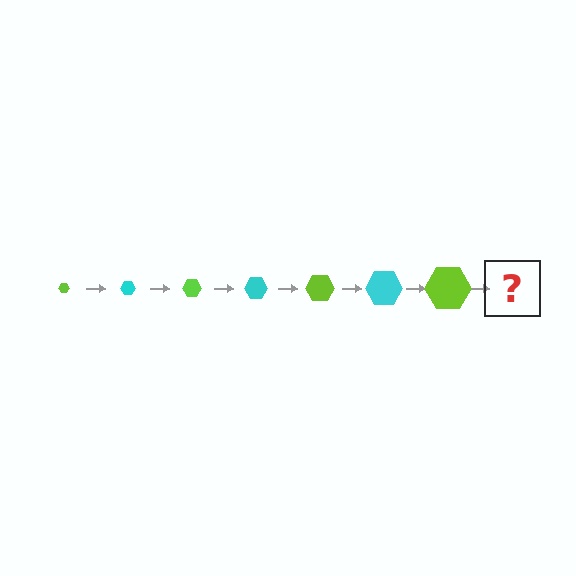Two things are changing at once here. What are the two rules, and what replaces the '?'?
The two rules are that the hexagon grows larger each step and the color cycles through lime and cyan. The '?' should be a cyan hexagon, larger than the previous one.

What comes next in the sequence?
The next element should be a cyan hexagon, larger than the previous one.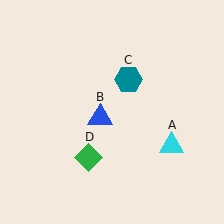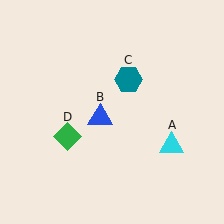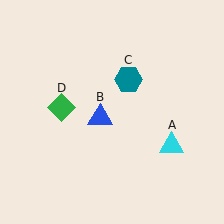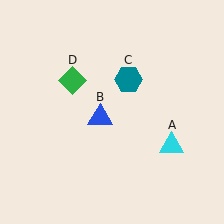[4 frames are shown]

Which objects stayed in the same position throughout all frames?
Cyan triangle (object A) and blue triangle (object B) and teal hexagon (object C) remained stationary.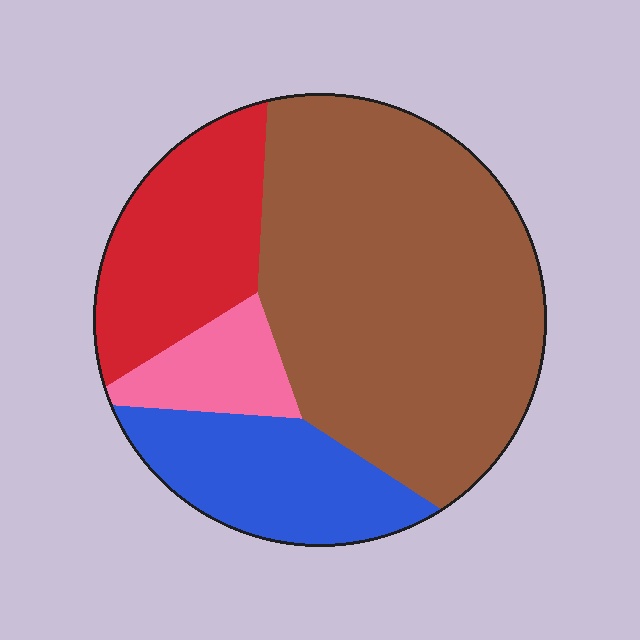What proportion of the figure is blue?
Blue takes up about one sixth (1/6) of the figure.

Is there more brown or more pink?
Brown.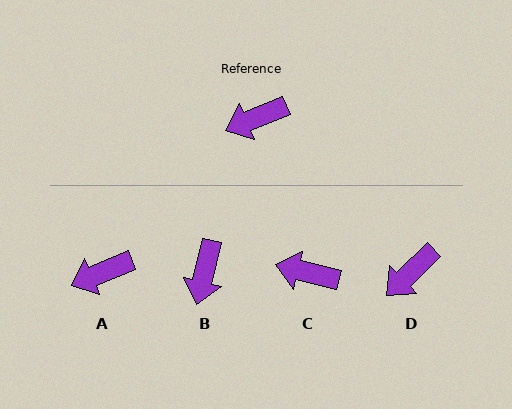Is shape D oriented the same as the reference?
No, it is off by about 21 degrees.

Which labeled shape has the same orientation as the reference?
A.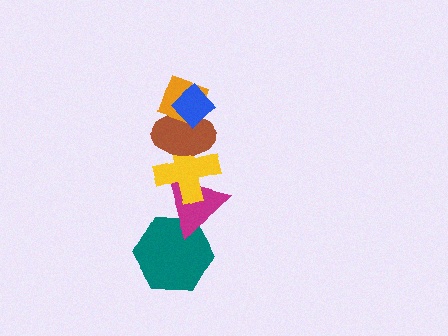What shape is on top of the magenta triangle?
The yellow cross is on top of the magenta triangle.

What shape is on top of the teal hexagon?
The magenta triangle is on top of the teal hexagon.